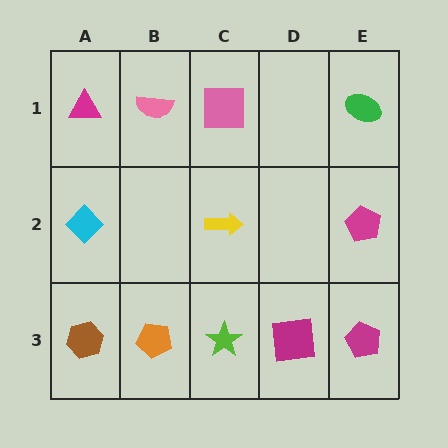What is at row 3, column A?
A brown hexagon.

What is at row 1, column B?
A pink semicircle.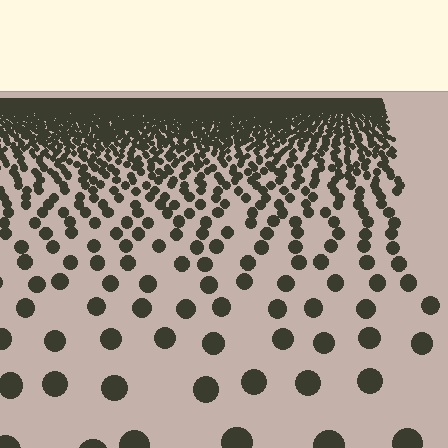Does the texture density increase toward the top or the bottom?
Density increases toward the top.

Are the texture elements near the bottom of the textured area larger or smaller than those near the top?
Larger. Near the bottom, elements are closer to the viewer and appear at a bigger on-screen size.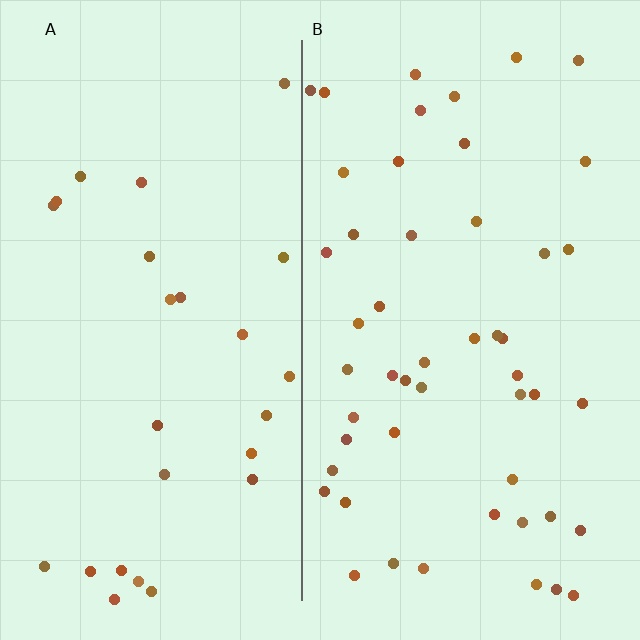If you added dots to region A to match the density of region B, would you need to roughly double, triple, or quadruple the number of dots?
Approximately double.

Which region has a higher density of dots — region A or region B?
B (the right).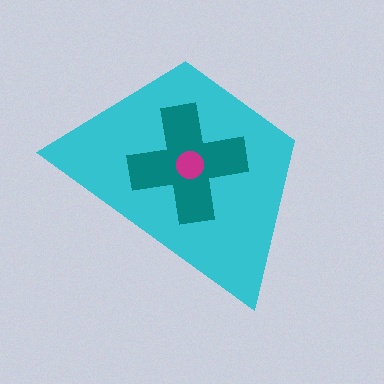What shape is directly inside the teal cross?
The magenta circle.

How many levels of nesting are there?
3.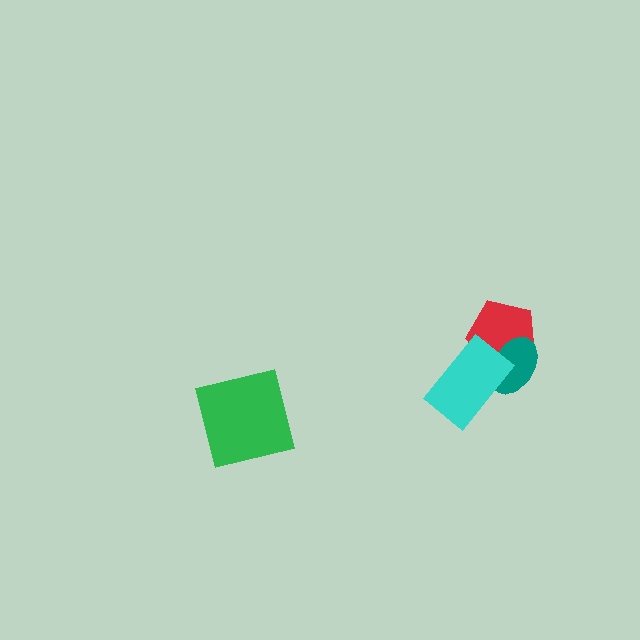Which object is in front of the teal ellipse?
The cyan rectangle is in front of the teal ellipse.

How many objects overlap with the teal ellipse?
2 objects overlap with the teal ellipse.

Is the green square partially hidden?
No, no other shape covers it.